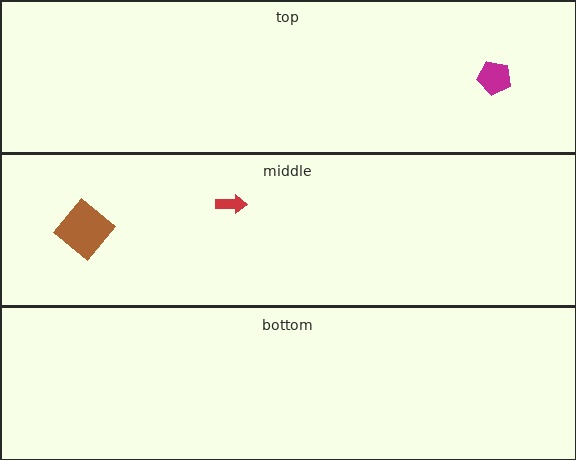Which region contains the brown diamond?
The middle region.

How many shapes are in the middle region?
2.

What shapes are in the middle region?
The brown diamond, the red arrow.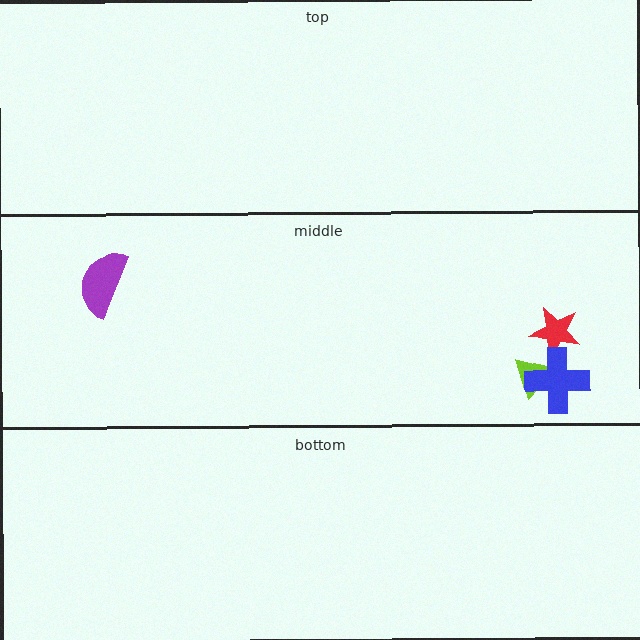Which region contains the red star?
The middle region.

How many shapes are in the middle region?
4.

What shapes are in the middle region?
The lime triangle, the red star, the purple semicircle, the blue cross.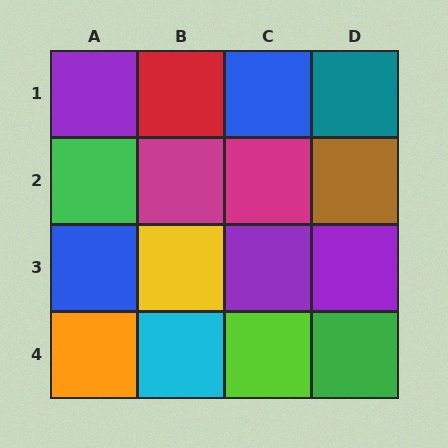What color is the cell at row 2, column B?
Magenta.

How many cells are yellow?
1 cell is yellow.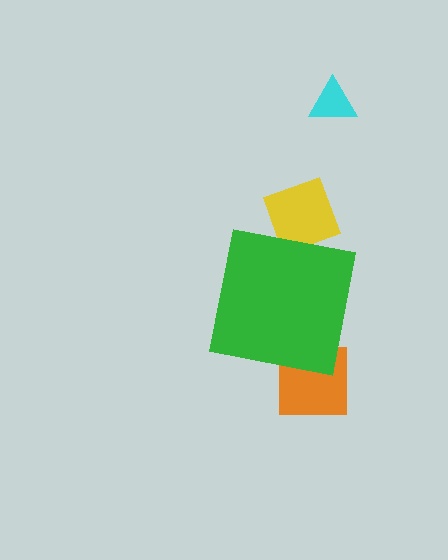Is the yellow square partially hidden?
Yes, the yellow square is partially hidden behind the green square.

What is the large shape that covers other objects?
A green square.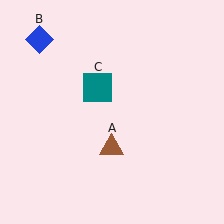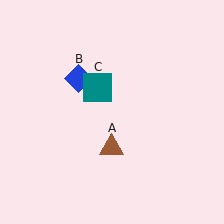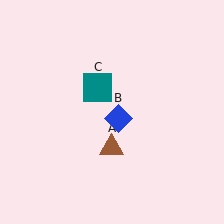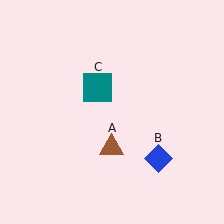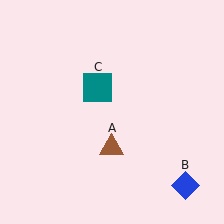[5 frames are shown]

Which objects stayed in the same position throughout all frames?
Brown triangle (object A) and teal square (object C) remained stationary.